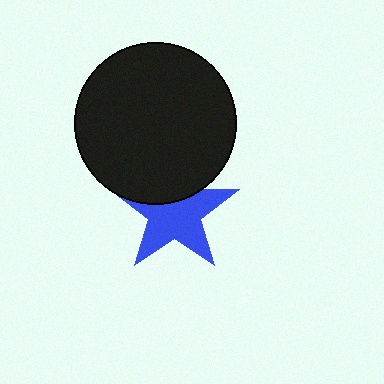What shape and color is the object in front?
The object in front is a black circle.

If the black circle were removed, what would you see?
You would see the complete blue star.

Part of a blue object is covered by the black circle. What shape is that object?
It is a star.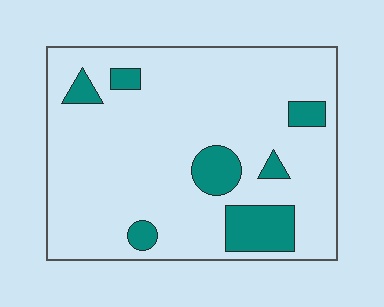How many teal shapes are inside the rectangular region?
7.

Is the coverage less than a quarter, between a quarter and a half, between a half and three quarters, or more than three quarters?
Less than a quarter.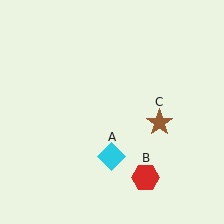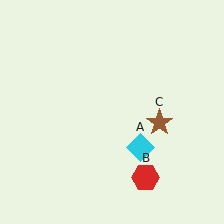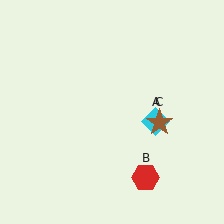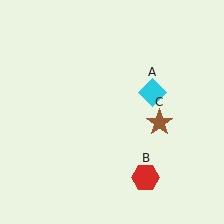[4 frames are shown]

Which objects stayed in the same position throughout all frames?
Red hexagon (object B) and brown star (object C) remained stationary.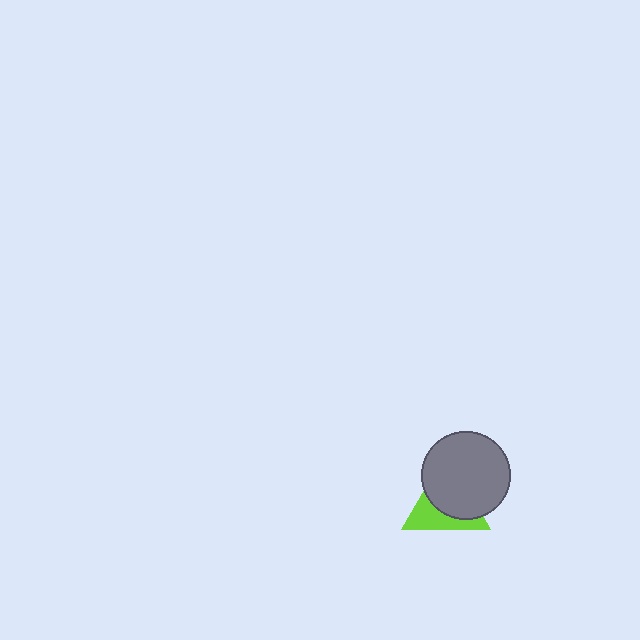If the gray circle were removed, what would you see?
You would see the complete lime triangle.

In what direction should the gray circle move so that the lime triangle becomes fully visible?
The gray circle should move toward the upper-right. That is the shortest direction to clear the overlap and leave the lime triangle fully visible.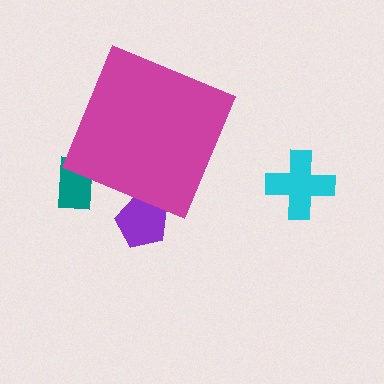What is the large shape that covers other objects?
A magenta diamond.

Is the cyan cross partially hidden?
No, the cyan cross is fully visible.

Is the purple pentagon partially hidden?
Yes, the purple pentagon is partially hidden behind the magenta diamond.